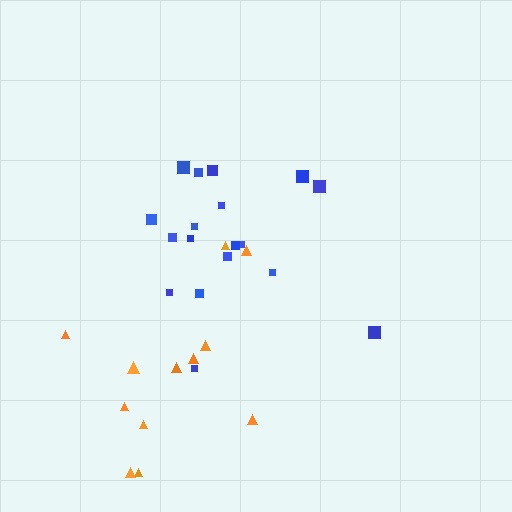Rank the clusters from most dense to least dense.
blue, orange.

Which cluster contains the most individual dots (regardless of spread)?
Blue (18).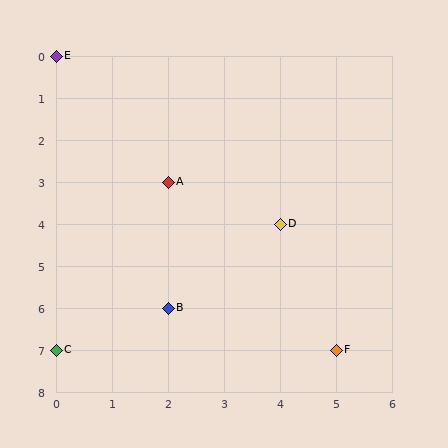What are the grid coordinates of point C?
Point C is at grid coordinates (0, 7).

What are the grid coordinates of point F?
Point F is at grid coordinates (5, 7).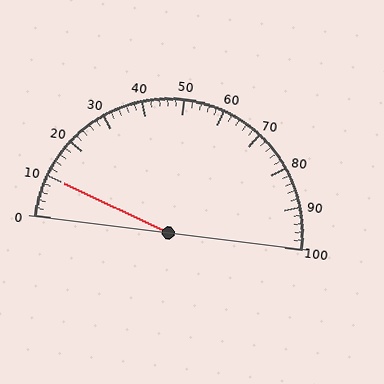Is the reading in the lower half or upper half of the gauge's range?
The reading is in the lower half of the range (0 to 100).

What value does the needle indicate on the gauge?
The needle indicates approximately 10.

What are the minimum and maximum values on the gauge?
The gauge ranges from 0 to 100.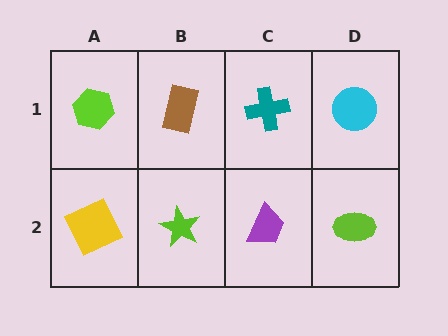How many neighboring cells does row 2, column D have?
2.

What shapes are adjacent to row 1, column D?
A lime ellipse (row 2, column D), a teal cross (row 1, column C).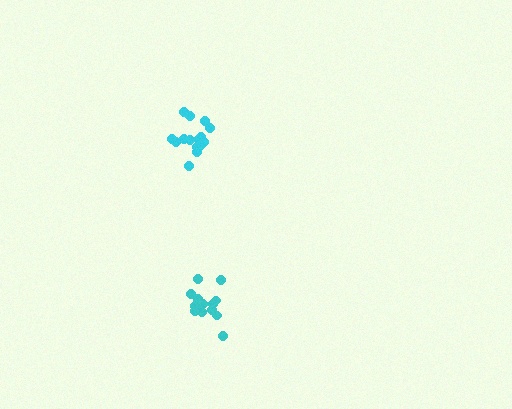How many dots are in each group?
Group 1: 16 dots, Group 2: 13 dots (29 total).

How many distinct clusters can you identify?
There are 2 distinct clusters.